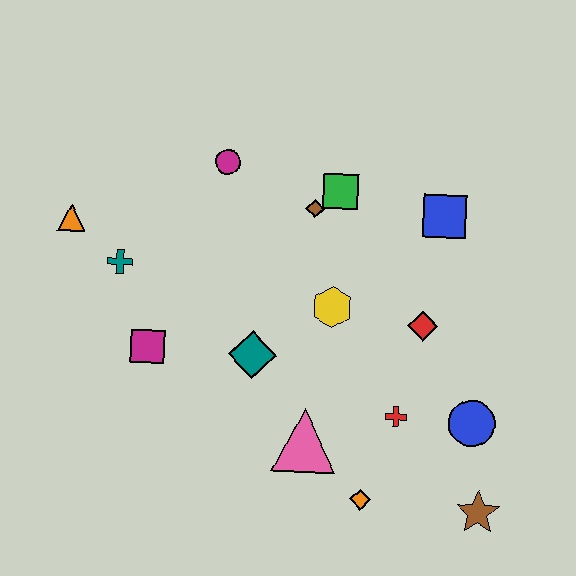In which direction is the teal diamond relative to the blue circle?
The teal diamond is to the left of the blue circle.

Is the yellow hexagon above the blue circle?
Yes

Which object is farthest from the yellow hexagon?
The orange triangle is farthest from the yellow hexagon.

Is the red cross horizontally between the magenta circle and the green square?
No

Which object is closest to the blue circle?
The red cross is closest to the blue circle.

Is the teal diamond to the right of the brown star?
No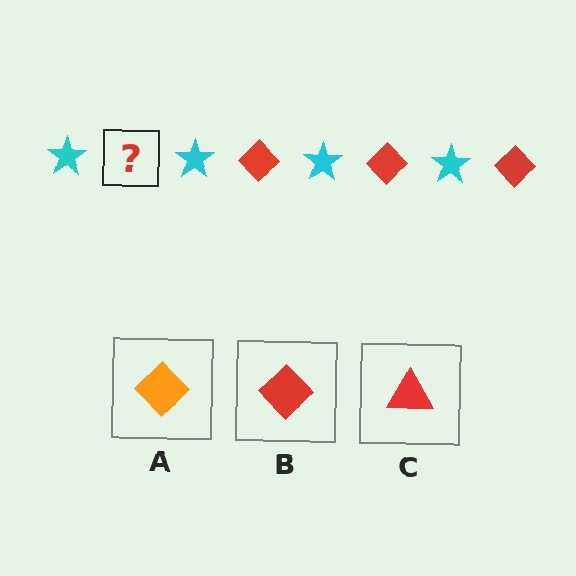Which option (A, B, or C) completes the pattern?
B.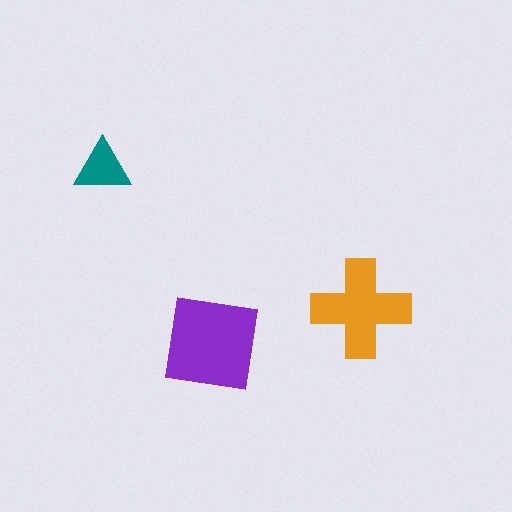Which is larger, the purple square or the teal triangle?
The purple square.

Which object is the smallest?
The teal triangle.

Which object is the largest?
The purple square.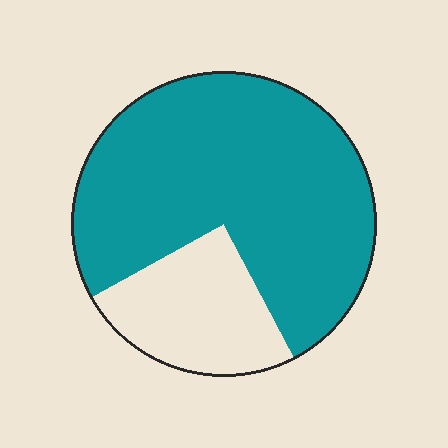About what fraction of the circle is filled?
About three quarters (3/4).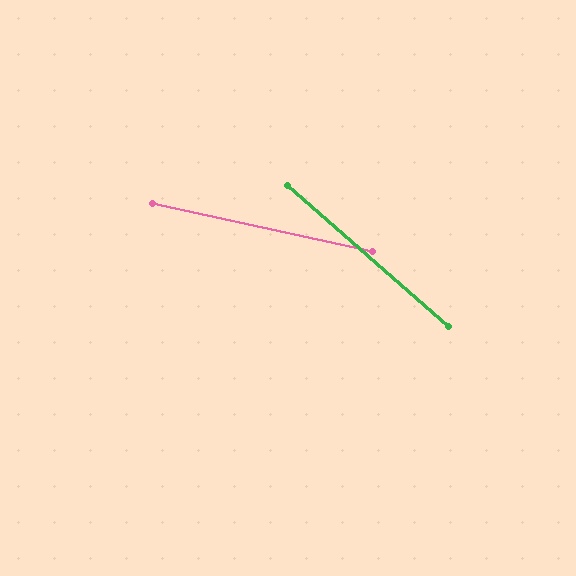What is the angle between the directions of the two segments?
Approximately 29 degrees.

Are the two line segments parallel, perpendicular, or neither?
Neither parallel nor perpendicular — they differ by about 29°.